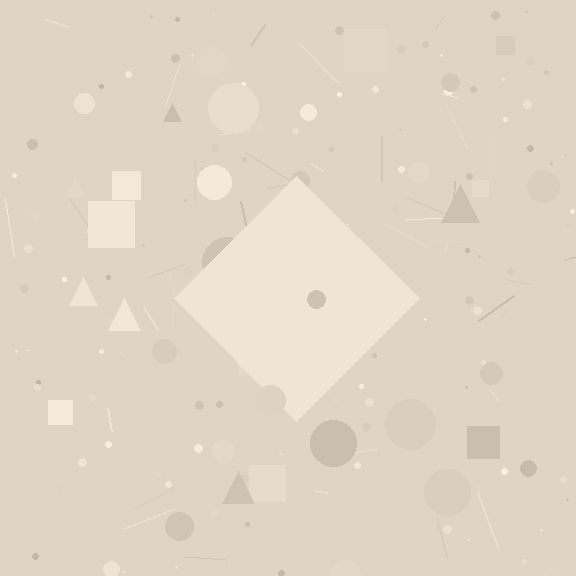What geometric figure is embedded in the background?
A diamond is embedded in the background.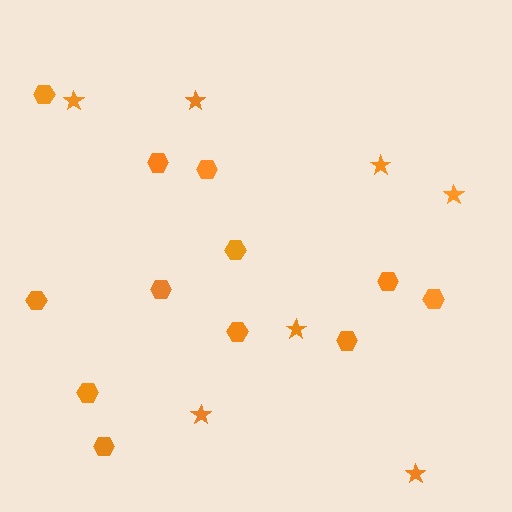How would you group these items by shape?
There are 2 groups: one group of stars (7) and one group of hexagons (12).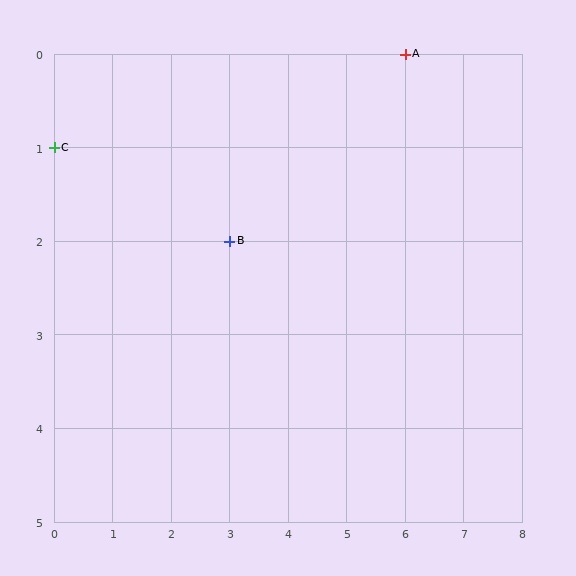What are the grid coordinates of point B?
Point B is at grid coordinates (3, 2).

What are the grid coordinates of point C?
Point C is at grid coordinates (0, 1).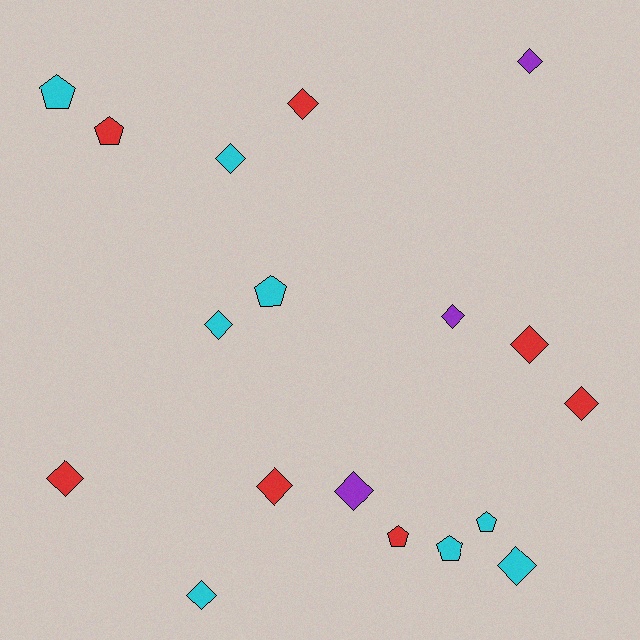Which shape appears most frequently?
Diamond, with 12 objects.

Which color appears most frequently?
Cyan, with 8 objects.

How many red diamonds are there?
There are 5 red diamonds.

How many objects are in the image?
There are 18 objects.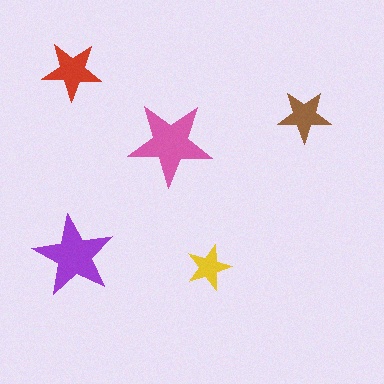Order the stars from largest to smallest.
the pink one, the purple one, the red one, the brown one, the yellow one.